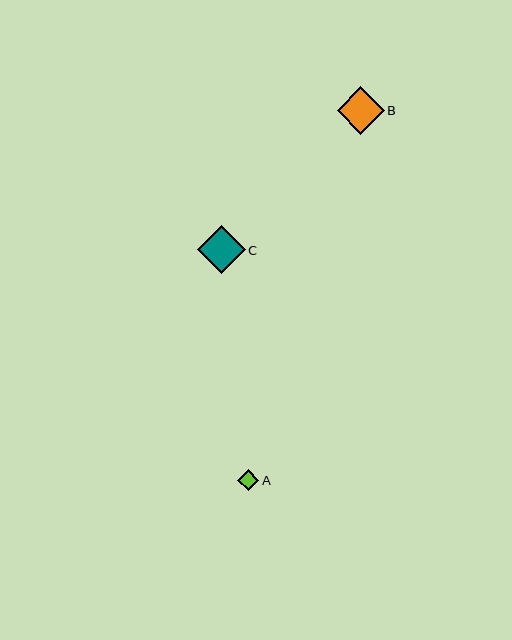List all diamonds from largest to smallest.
From largest to smallest: C, B, A.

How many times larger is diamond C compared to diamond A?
Diamond C is approximately 2.2 times the size of diamond A.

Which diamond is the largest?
Diamond C is the largest with a size of approximately 48 pixels.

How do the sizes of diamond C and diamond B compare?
Diamond C and diamond B are approximately the same size.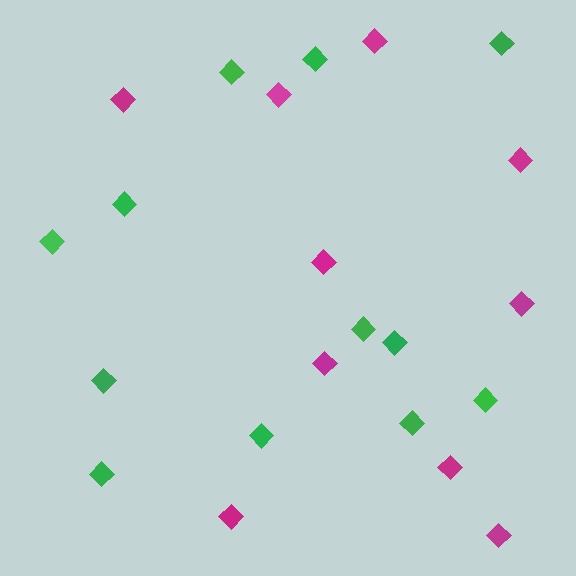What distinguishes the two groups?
There are 2 groups: one group of magenta diamonds (10) and one group of green diamonds (12).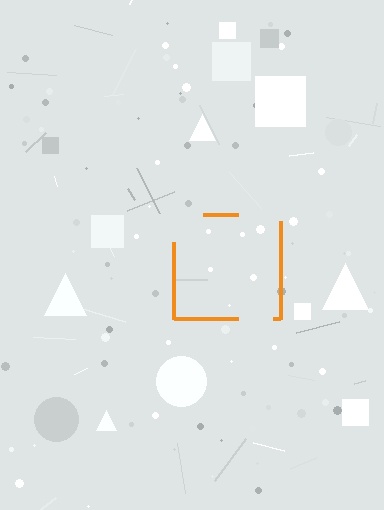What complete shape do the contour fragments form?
The contour fragments form a square.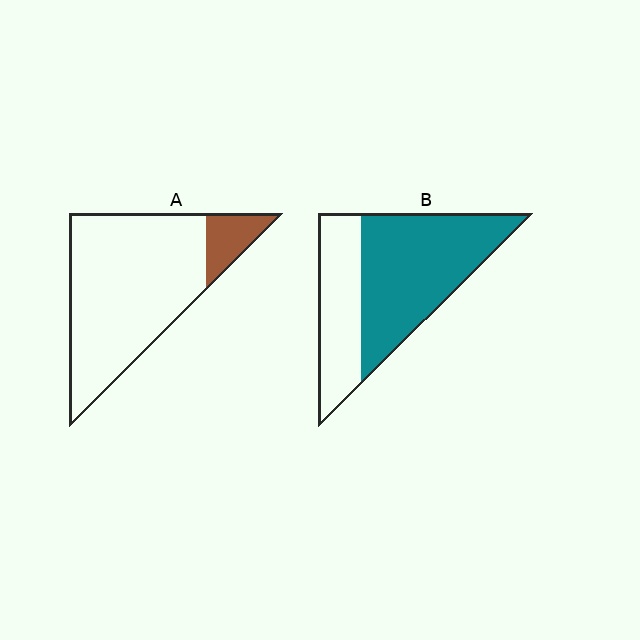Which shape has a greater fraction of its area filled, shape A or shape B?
Shape B.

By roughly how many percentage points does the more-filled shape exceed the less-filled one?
By roughly 50 percentage points (B over A).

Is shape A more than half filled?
No.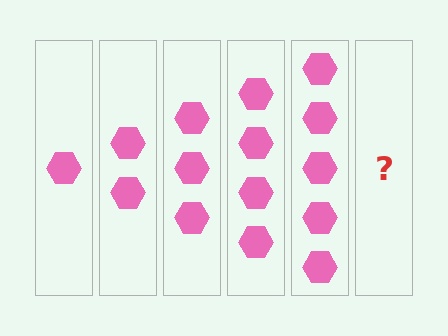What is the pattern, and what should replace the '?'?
The pattern is that each step adds one more hexagon. The '?' should be 6 hexagons.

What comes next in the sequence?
The next element should be 6 hexagons.